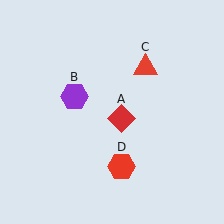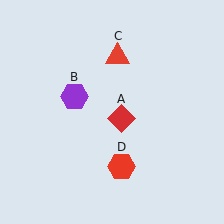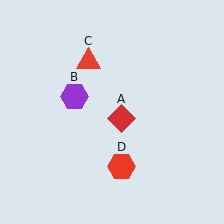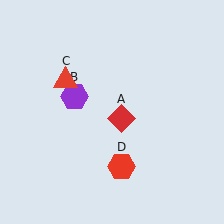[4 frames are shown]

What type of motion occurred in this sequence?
The red triangle (object C) rotated counterclockwise around the center of the scene.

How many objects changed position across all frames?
1 object changed position: red triangle (object C).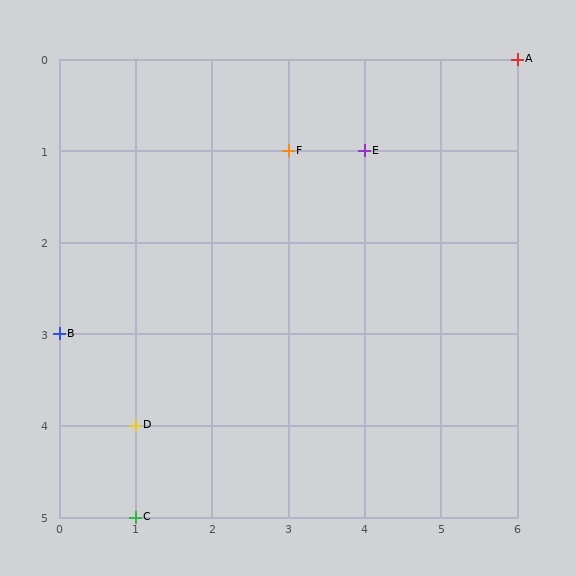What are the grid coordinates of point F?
Point F is at grid coordinates (3, 1).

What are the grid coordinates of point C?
Point C is at grid coordinates (1, 5).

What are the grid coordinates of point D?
Point D is at grid coordinates (1, 4).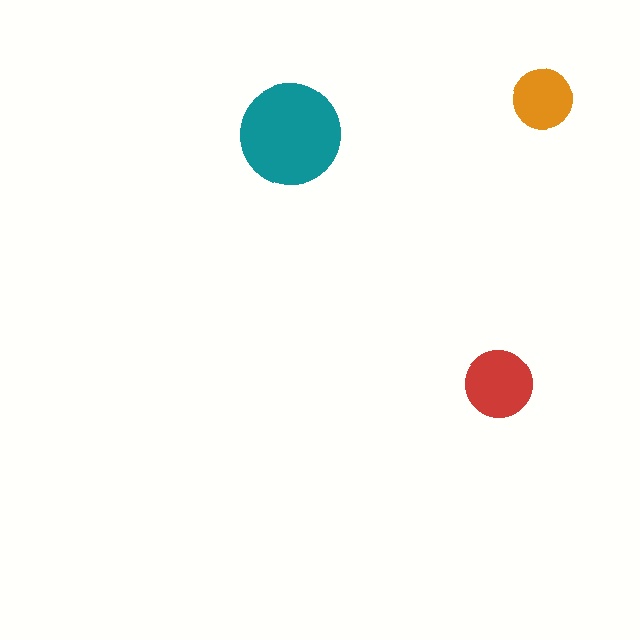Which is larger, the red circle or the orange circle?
The red one.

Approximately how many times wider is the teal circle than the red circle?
About 1.5 times wider.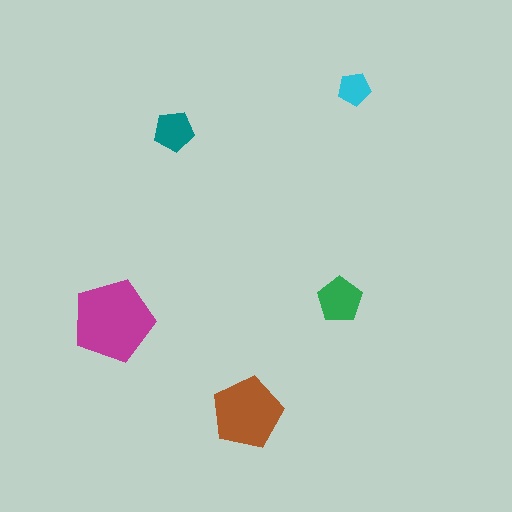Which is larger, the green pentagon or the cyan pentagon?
The green one.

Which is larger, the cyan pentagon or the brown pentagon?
The brown one.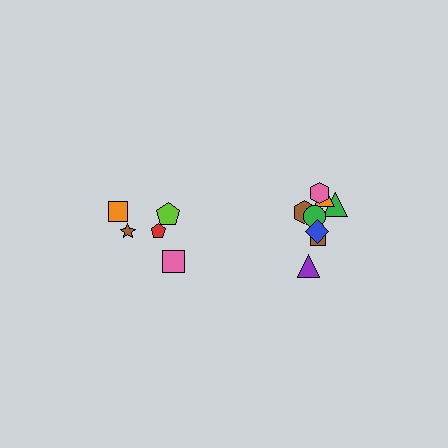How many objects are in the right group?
There are 8 objects.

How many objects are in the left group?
There are 5 objects.